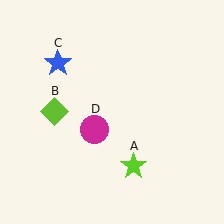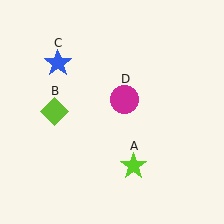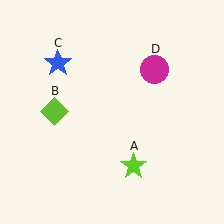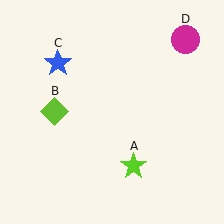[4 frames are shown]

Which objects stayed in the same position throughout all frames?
Lime star (object A) and lime diamond (object B) and blue star (object C) remained stationary.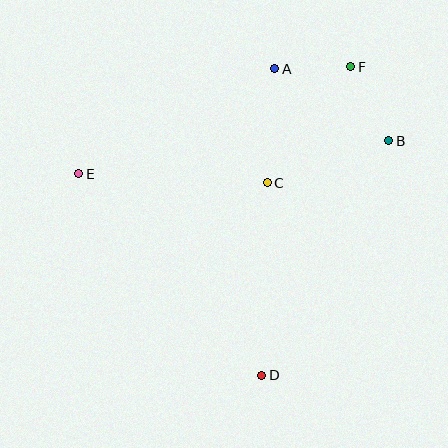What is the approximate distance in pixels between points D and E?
The distance between D and E is approximately 272 pixels.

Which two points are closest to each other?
Points A and F are closest to each other.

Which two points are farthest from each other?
Points D and F are farthest from each other.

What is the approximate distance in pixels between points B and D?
The distance between B and D is approximately 267 pixels.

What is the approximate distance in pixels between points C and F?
The distance between C and F is approximately 143 pixels.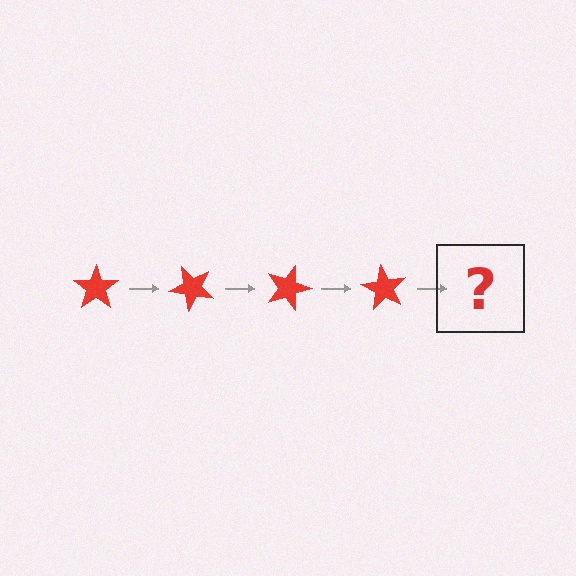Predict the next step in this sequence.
The next step is a red star rotated 180 degrees.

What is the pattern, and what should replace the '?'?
The pattern is that the star rotates 45 degrees each step. The '?' should be a red star rotated 180 degrees.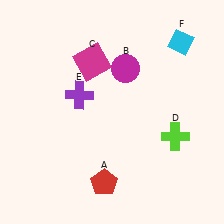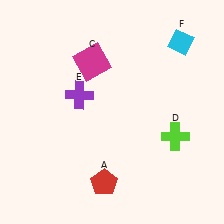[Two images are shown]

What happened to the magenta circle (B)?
The magenta circle (B) was removed in Image 2. It was in the top-right area of Image 1.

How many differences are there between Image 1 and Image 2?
There is 1 difference between the two images.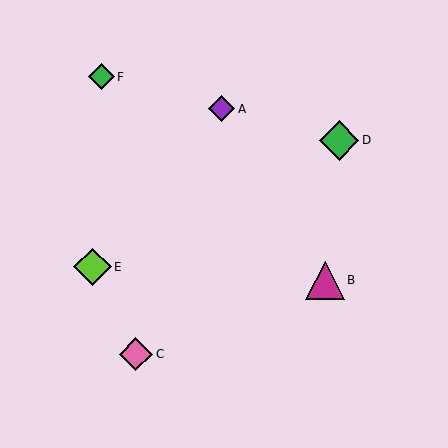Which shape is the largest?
The green diamond (labeled D) is the largest.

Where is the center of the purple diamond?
The center of the purple diamond is at (221, 109).